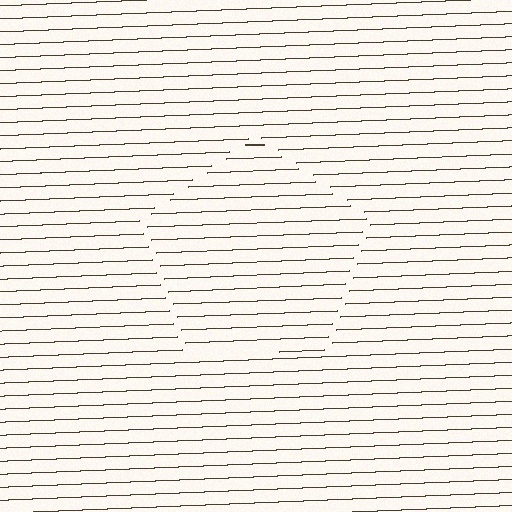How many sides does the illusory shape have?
5 sides — the line-ends trace a pentagon.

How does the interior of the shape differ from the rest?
The interior of the shape contains the same grating, shifted by half a period — the contour is defined by the phase discontinuity where line-ends from the inner and outer gratings abut.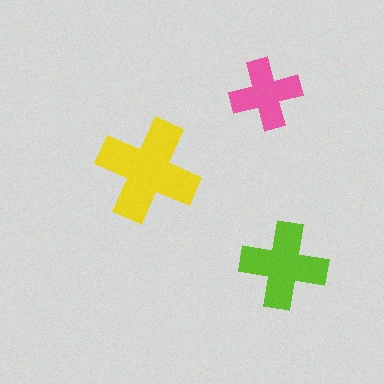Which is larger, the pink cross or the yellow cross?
The yellow one.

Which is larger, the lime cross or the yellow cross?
The yellow one.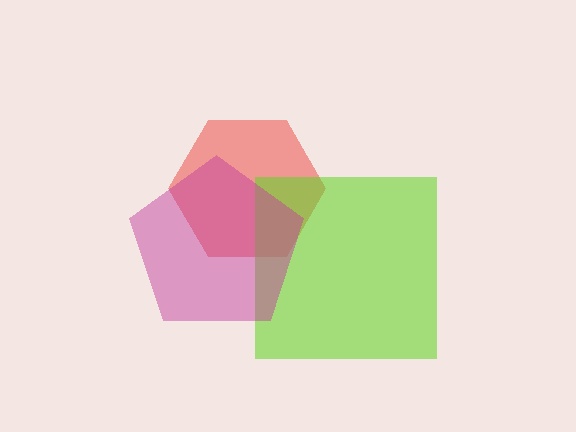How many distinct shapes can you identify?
There are 3 distinct shapes: a red hexagon, a lime square, a magenta pentagon.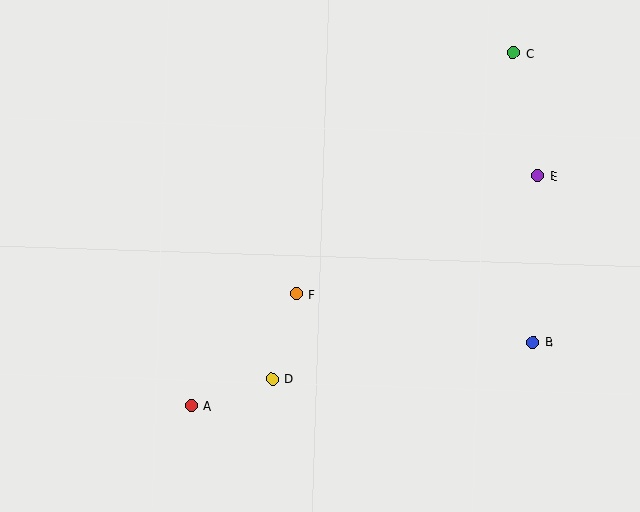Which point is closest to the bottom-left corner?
Point A is closest to the bottom-left corner.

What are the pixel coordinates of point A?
Point A is at (191, 406).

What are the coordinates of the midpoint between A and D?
The midpoint between A and D is at (232, 392).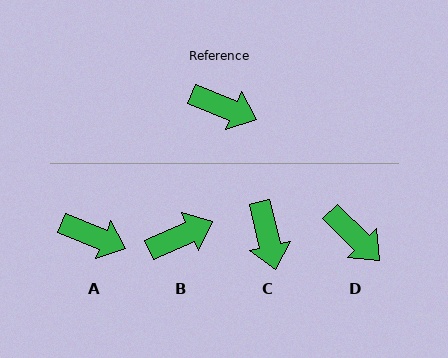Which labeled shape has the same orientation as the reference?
A.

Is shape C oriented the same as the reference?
No, it is off by about 54 degrees.